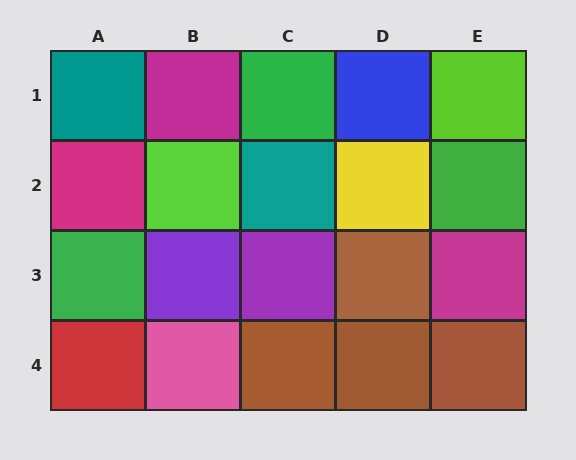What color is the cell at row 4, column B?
Pink.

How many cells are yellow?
1 cell is yellow.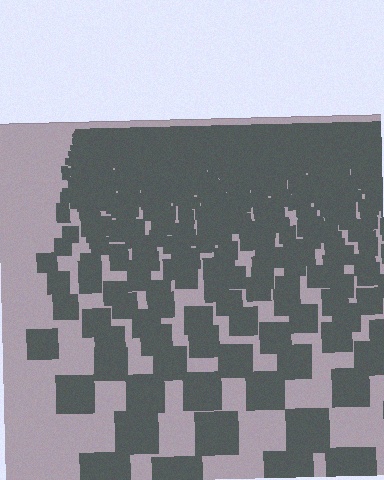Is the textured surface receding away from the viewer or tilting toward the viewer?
The surface is receding away from the viewer. Texture elements get smaller and denser toward the top.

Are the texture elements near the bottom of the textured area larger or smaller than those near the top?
Larger. Near the bottom, elements are closer to the viewer and appear at a bigger on-screen size.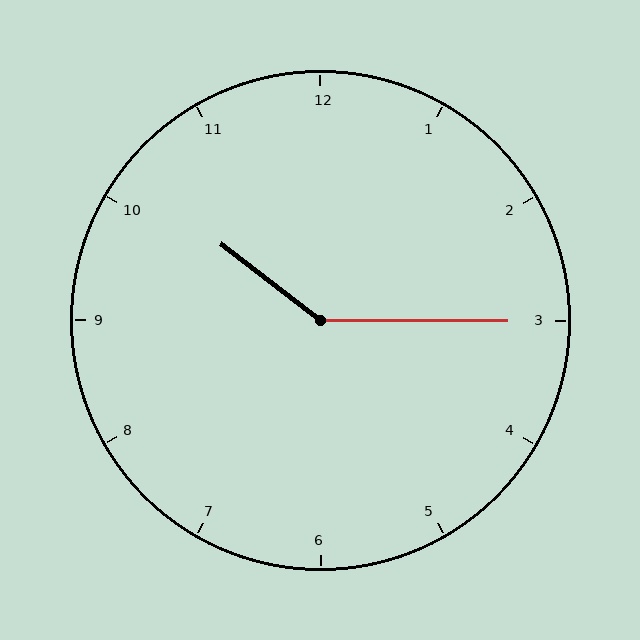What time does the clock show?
10:15.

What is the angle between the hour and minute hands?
Approximately 142 degrees.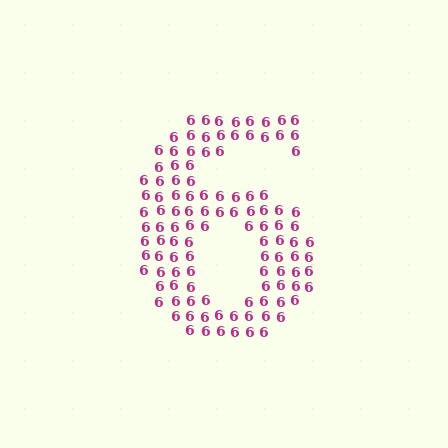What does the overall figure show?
The overall figure shows the digit 6.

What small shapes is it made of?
It is made of small digit 6's.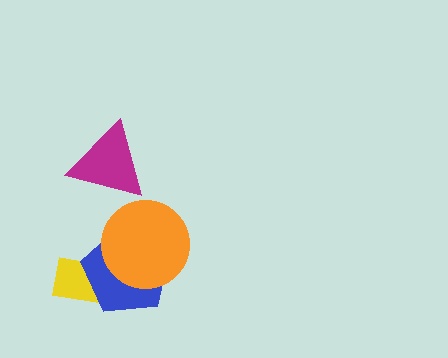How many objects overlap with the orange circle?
1 object overlaps with the orange circle.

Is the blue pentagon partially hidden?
Yes, it is partially covered by another shape.